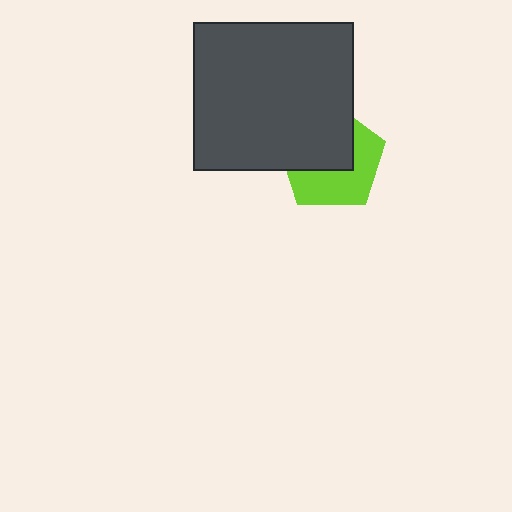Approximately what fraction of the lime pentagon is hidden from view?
Roughly 50% of the lime pentagon is hidden behind the dark gray rectangle.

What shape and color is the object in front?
The object in front is a dark gray rectangle.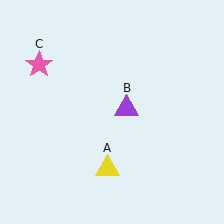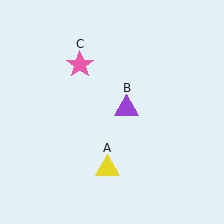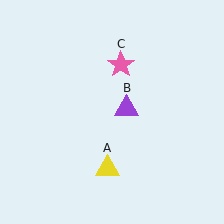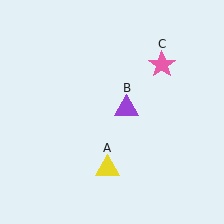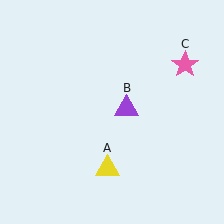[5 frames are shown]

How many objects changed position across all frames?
1 object changed position: pink star (object C).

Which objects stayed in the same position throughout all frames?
Yellow triangle (object A) and purple triangle (object B) remained stationary.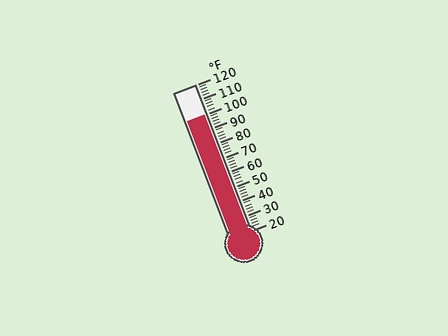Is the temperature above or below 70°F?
The temperature is above 70°F.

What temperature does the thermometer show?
The thermometer shows approximately 100°F.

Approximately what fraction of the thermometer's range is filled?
The thermometer is filled to approximately 80% of its range.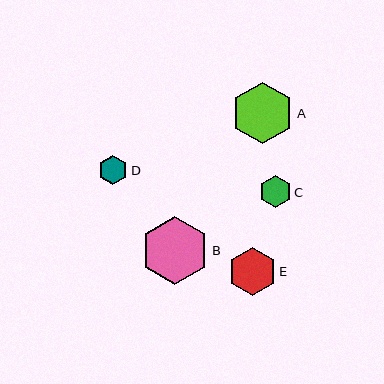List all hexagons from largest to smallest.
From largest to smallest: B, A, E, C, D.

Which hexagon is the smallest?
Hexagon D is the smallest with a size of approximately 29 pixels.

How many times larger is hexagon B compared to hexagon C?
Hexagon B is approximately 2.1 times the size of hexagon C.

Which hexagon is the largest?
Hexagon B is the largest with a size of approximately 68 pixels.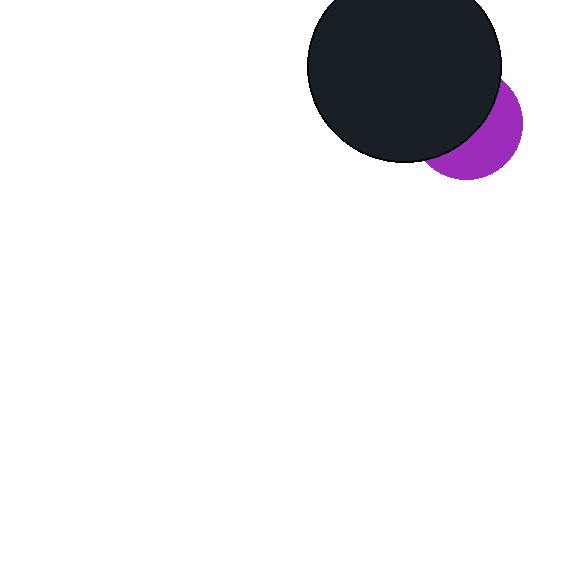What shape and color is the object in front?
The object in front is a black circle.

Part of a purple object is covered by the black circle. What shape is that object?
It is a circle.